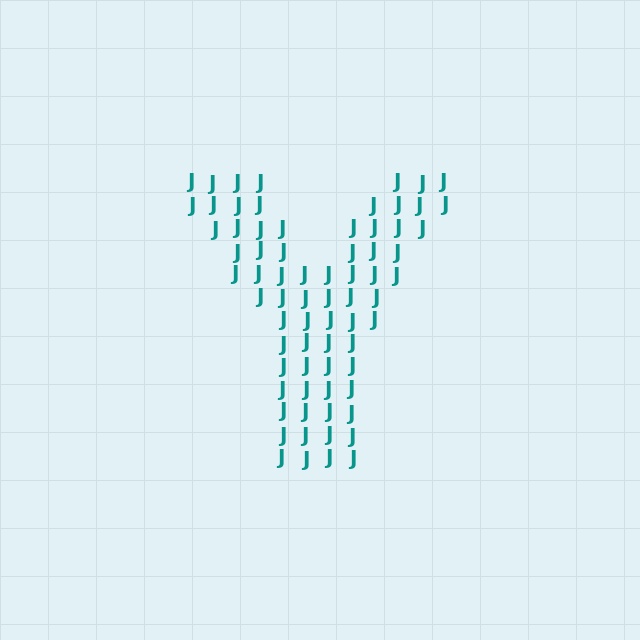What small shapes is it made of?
It is made of small letter J's.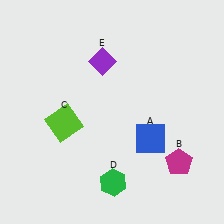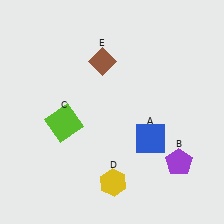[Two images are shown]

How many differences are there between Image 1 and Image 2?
There are 3 differences between the two images.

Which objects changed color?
B changed from magenta to purple. D changed from green to yellow. E changed from purple to brown.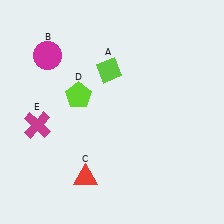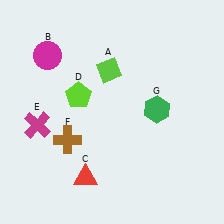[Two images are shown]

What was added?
A brown cross (F), a green hexagon (G) were added in Image 2.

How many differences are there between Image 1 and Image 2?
There are 2 differences between the two images.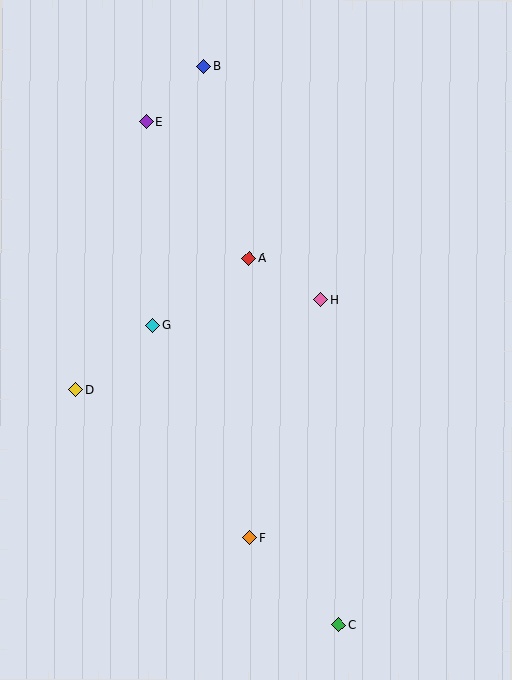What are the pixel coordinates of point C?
Point C is at (339, 625).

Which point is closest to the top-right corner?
Point B is closest to the top-right corner.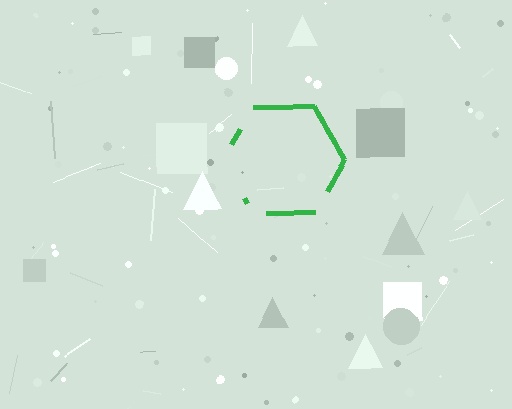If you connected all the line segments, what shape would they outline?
They would outline a hexagon.